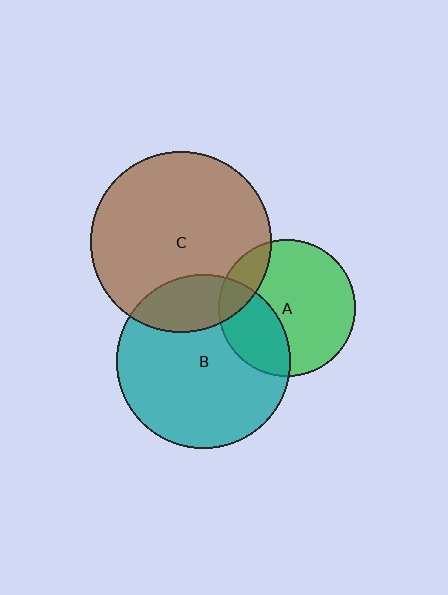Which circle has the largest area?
Circle C (brown).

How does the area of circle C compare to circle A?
Approximately 1.8 times.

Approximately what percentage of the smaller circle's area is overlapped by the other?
Approximately 30%.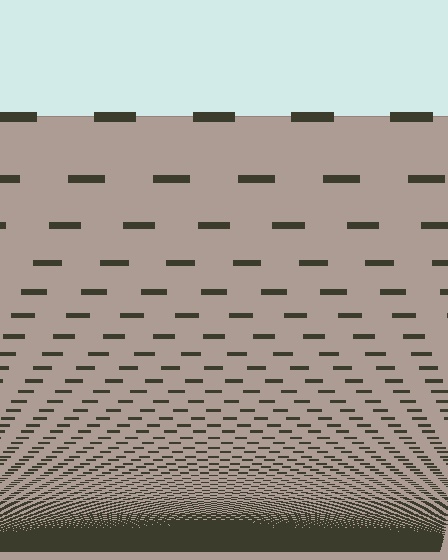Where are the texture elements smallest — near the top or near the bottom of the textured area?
Near the bottom.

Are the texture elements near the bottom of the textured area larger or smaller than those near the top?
Smaller. The gradient is inverted — elements near the bottom are smaller and denser.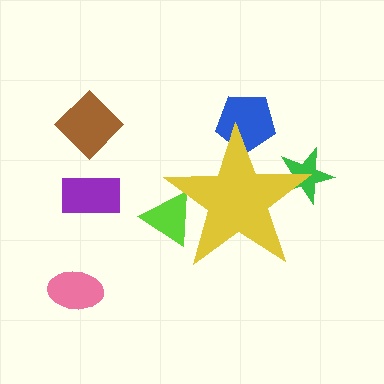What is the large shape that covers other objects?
A yellow star.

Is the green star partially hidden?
Yes, the green star is partially hidden behind the yellow star.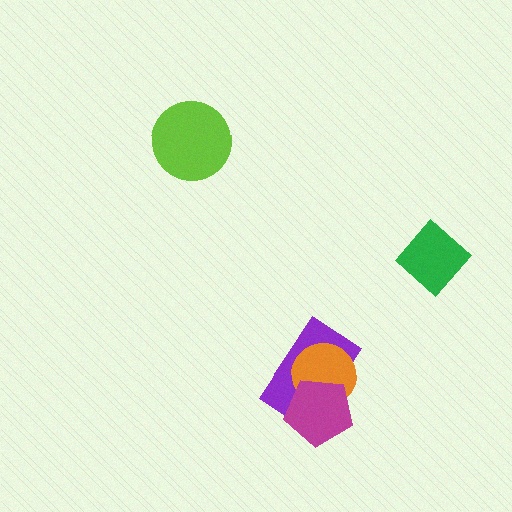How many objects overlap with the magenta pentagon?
2 objects overlap with the magenta pentagon.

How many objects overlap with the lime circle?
0 objects overlap with the lime circle.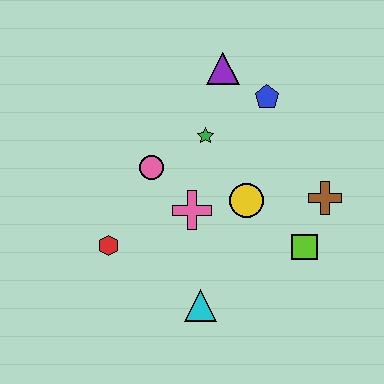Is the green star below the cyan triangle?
No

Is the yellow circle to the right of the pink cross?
Yes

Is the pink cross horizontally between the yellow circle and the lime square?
No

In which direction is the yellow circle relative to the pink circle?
The yellow circle is to the right of the pink circle.